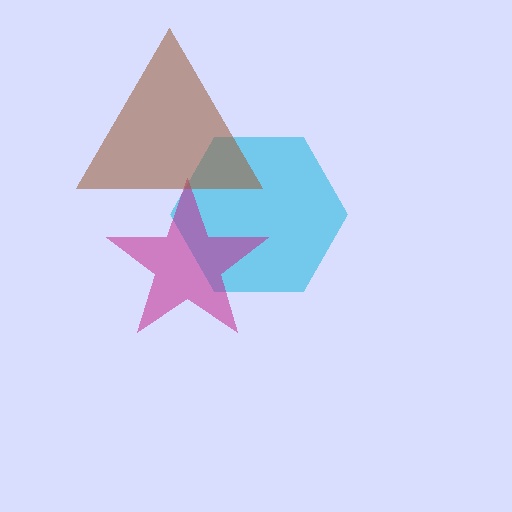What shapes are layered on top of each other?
The layered shapes are: a cyan hexagon, a magenta star, a brown triangle.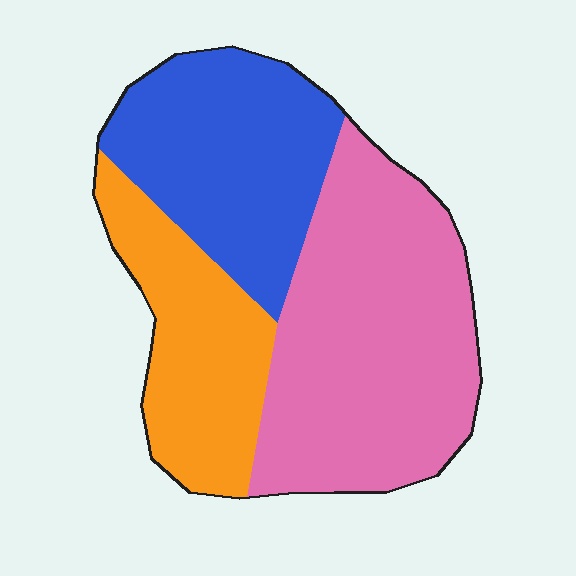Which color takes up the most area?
Pink, at roughly 45%.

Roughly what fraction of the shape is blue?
Blue covers roughly 30% of the shape.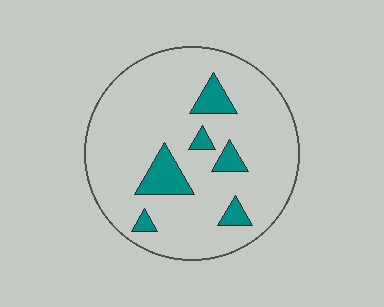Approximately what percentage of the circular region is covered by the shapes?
Approximately 15%.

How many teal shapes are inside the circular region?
6.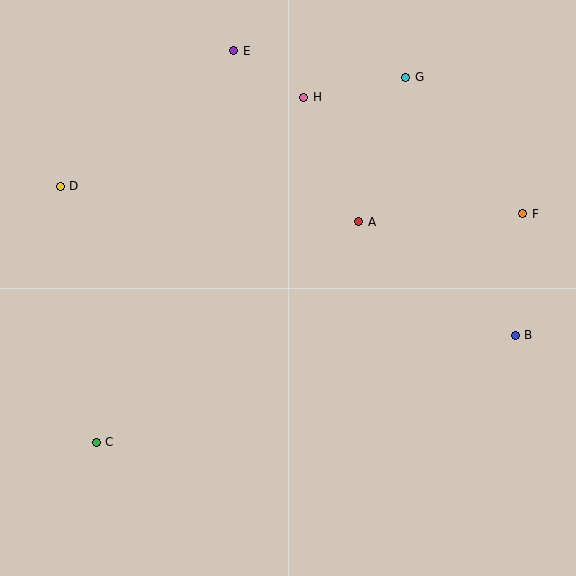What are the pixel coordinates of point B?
Point B is at (515, 335).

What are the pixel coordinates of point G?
Point G is at (406, 77).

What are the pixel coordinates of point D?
Point D is at (60, 186).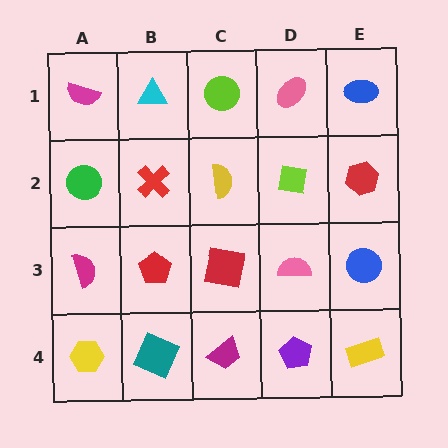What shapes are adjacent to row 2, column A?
A magenta semicircle (row 1, column A), a magenta semicircle (row 3, column A), a red cross (row 2, column B).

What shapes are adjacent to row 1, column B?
A red cross (row 2, column B), a magenta semicircle (row 1, column A), a lime circle (row 1, column C).